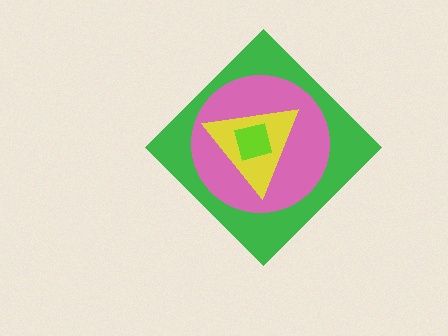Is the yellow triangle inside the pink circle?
Yes.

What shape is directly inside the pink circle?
The yellow triangle.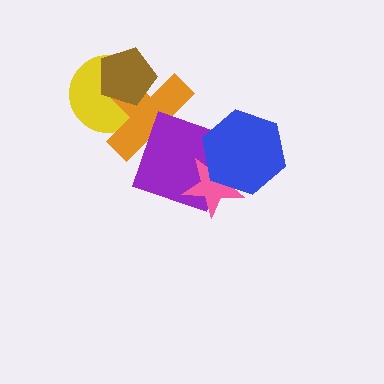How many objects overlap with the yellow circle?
2 objects overlap with the yellow circle.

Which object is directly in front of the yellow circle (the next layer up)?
The orange cross is directly in front of the yellow circle.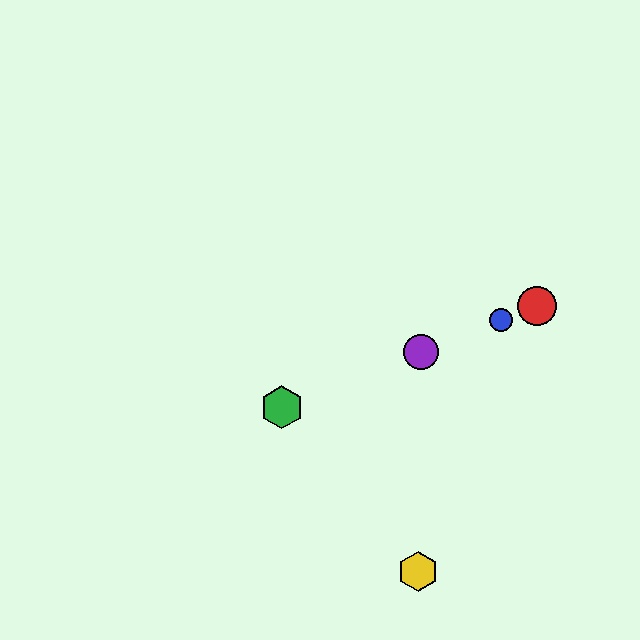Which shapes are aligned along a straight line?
The red circle, the blue circle, the green hexagon, the purple circle are aligned along a straight line.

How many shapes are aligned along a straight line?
4 shapes (the red circle, the blue circle, the green hexagon, the purple circle) are aligned along a straight line.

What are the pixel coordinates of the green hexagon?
The green hexagon is at (282, 407).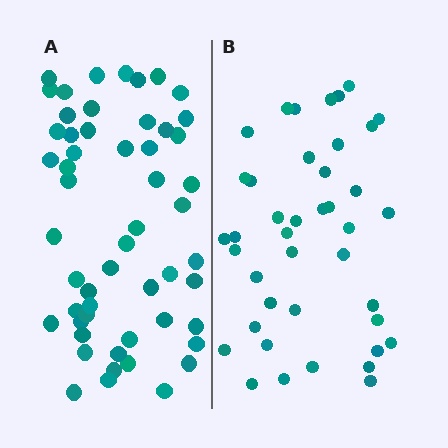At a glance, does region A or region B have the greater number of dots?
Region A (the left region) has more dots.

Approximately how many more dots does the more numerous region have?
Region A has approximately 15 more dots than region B.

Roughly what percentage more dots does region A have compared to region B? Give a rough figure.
About 30% more.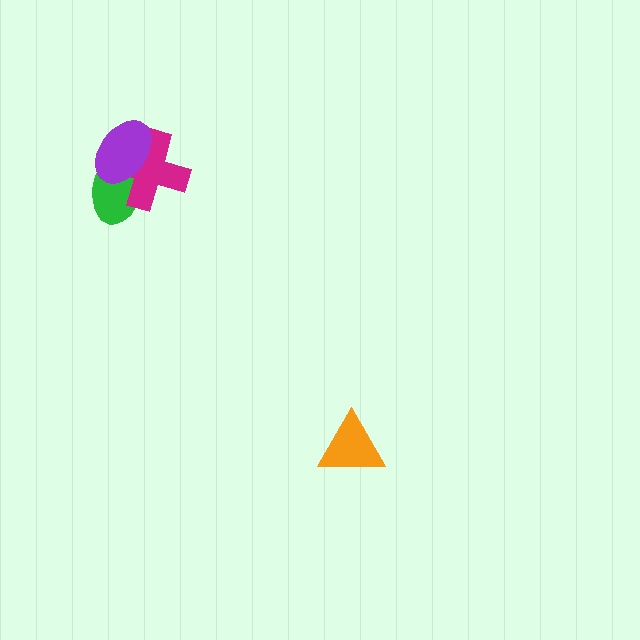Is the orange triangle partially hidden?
No, no other shape covers it.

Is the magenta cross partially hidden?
Yes, it is partially covered by another shape.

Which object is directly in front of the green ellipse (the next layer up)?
The magenta cross is directly in front of the green ellipse.